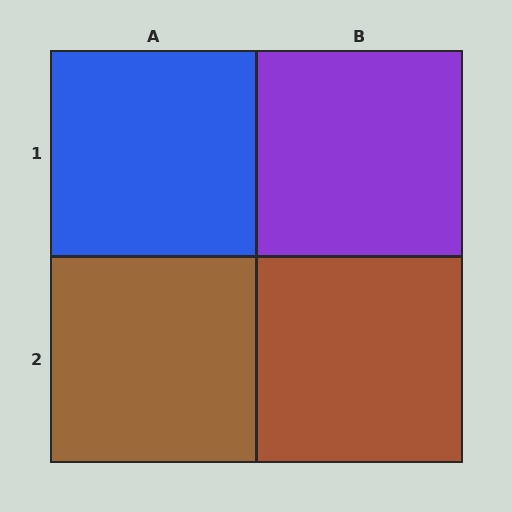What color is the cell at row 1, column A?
Blue.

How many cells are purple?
1 cell is purple.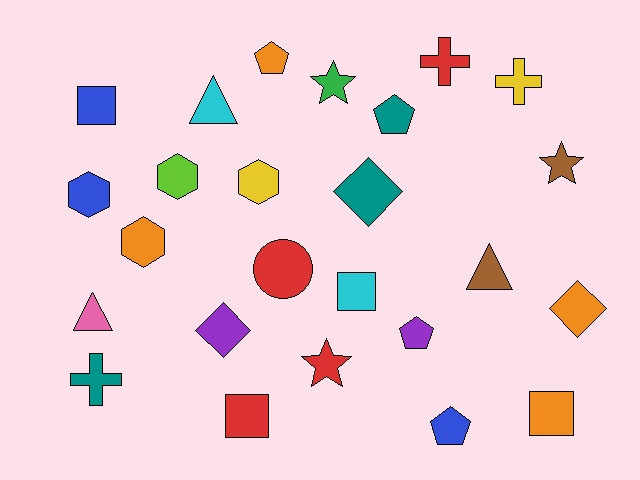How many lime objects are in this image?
There is 1 lime object.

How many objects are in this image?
There are 25 objects.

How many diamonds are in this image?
There are 3 diamonds.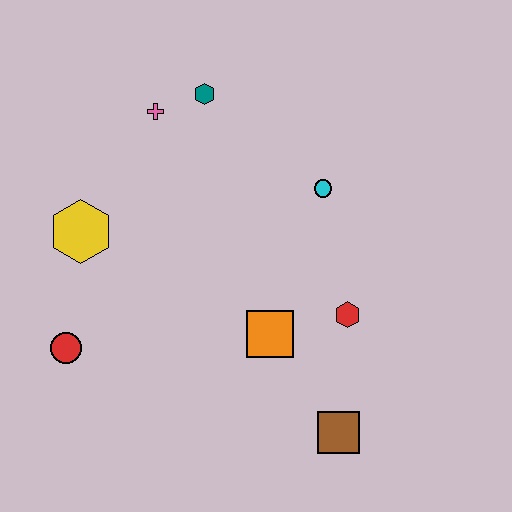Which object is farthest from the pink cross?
The brown square is farthest from the pink cross.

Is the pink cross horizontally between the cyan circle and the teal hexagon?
No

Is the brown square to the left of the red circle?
No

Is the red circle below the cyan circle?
Yes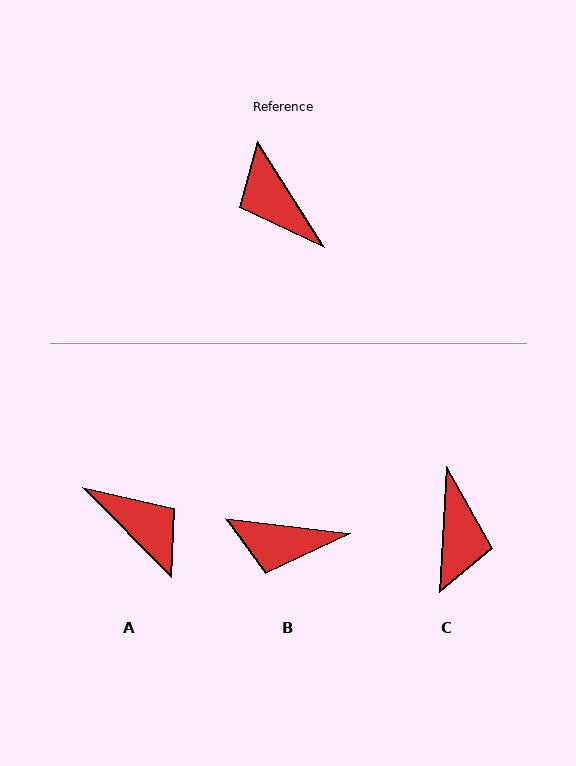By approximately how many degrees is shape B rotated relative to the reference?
Approximately 50 degrees counter-clockwise.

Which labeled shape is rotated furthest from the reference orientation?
A, about 168 degrees away.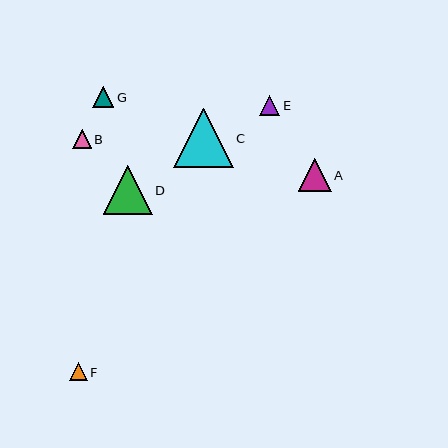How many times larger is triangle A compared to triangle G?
Triangle A is approximately 1.6 times the size of triangle G.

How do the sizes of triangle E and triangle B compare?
Triangle E and triangle B are approximately the same size.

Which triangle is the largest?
Triangle C is the largest with a size of approximately 59 pixels.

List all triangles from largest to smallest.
From largest to smallest: C, D, A, G, E, B, F.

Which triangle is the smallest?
Triangle F is the smallest with a size of approximately 18 pixels.